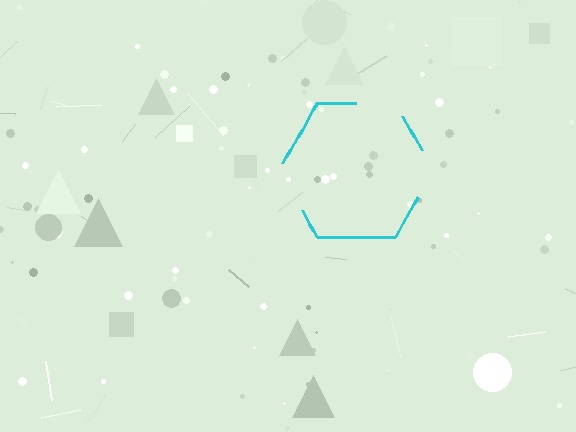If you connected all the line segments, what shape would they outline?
They would outline a hexagon.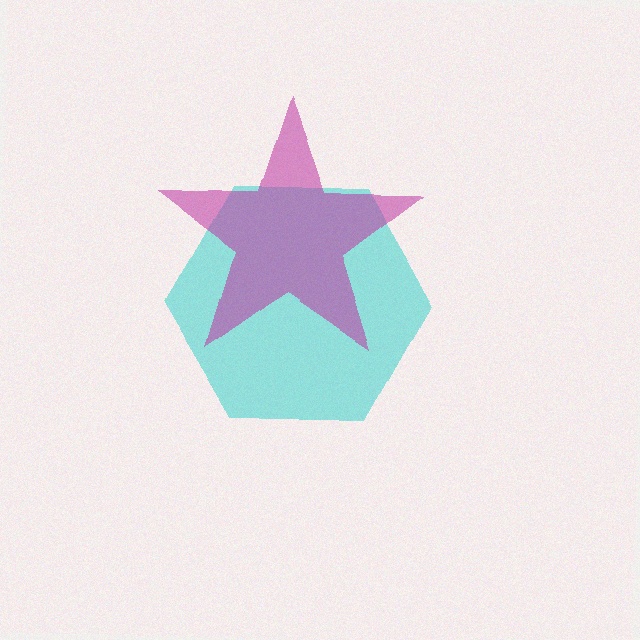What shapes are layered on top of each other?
The layered shapes are: a cyan hexagon, a magenta star.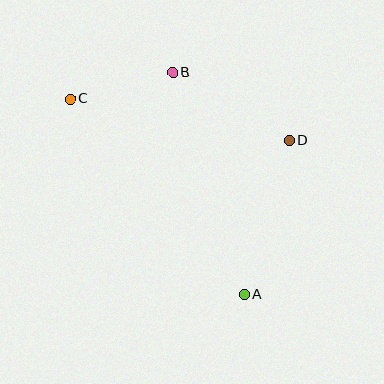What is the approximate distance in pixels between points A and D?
The distance between A and D is approximately 160 pixels.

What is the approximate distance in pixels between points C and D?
The distance between C and D is approximately 223 pixels.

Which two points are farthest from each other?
Points A and C are farthest from each other.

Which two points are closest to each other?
Points B and C are closest to each other.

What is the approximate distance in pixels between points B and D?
The distance between B and D is approximately 134 pixels.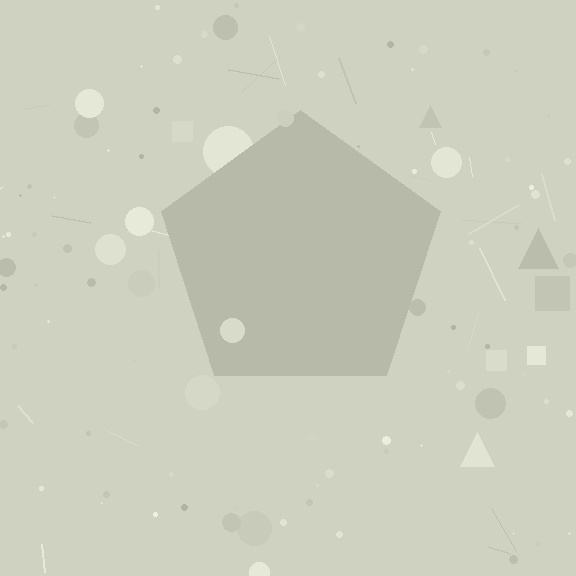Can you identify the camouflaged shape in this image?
The camouflaged shape is a pentagon.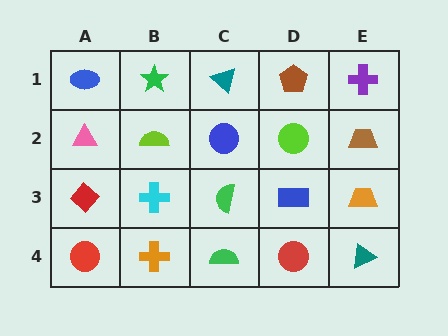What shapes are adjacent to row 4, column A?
A red diamond (row 3, column A), an orange cross (row 4, column B).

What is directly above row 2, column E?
A purple cross.